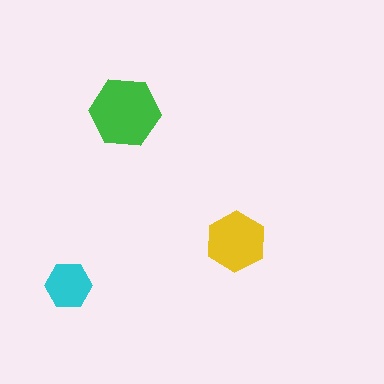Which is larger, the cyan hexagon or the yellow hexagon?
The yellow one.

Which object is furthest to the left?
The cyan hexagon is leftmost.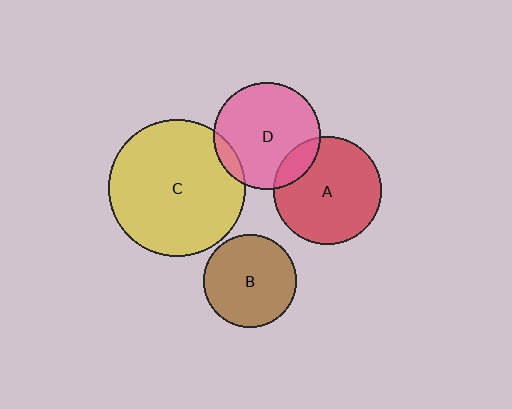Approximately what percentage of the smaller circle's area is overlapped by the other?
Approximately 10%.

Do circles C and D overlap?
Yes.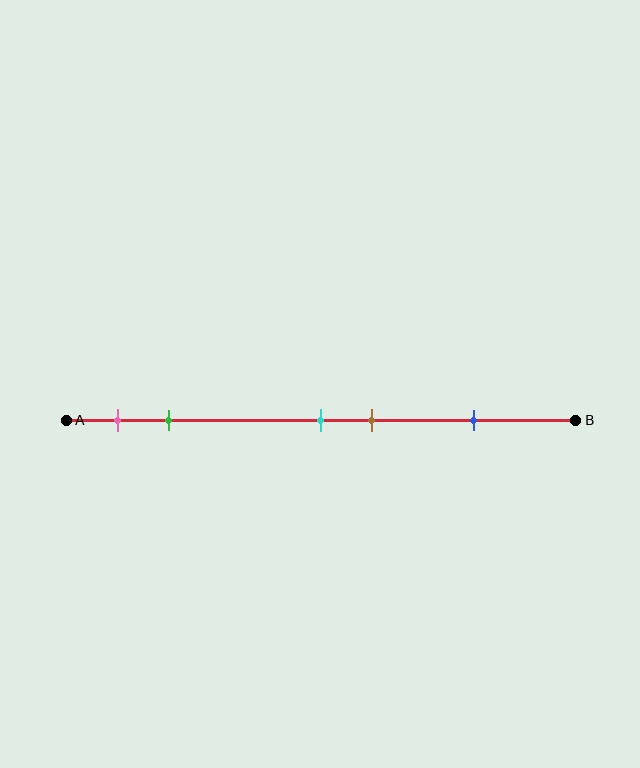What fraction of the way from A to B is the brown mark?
The brown mark is approximately 60% (0.6) of the way from A to B.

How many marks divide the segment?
There are 5 marks dividing the segment.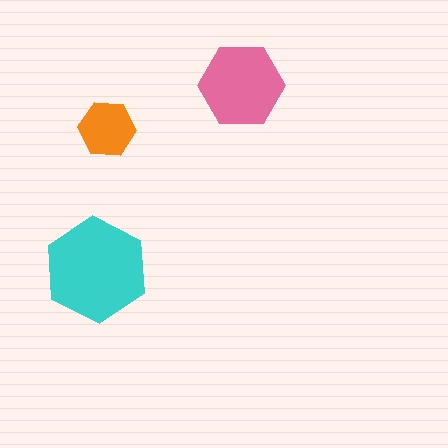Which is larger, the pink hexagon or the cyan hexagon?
The cyan one.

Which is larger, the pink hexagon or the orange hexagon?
The pink one.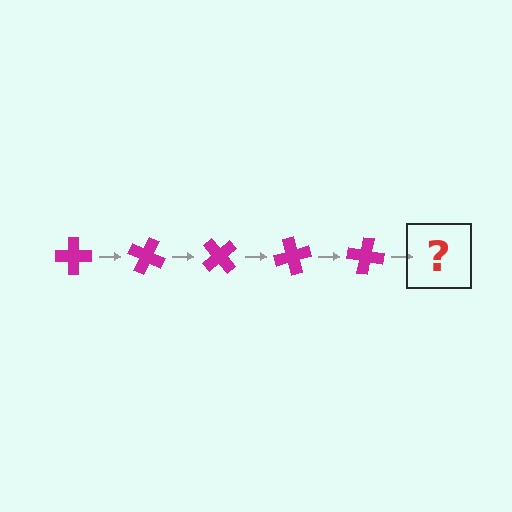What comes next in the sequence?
The next element should be a magenta cross rotated 125 degrees.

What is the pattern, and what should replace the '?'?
The pattern is that the cross rotates 25 degrees each step. The '?' should be a magenta cross rotated 125 degrees.